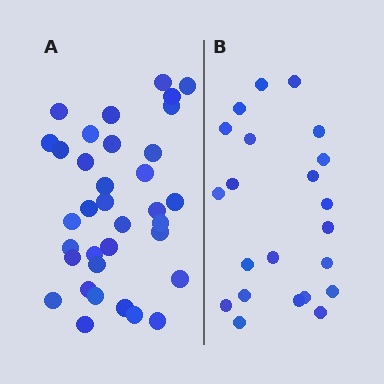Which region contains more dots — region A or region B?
Region A (the left region) has more dots.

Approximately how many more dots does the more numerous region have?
Region A has approximately 15 more dots than region B.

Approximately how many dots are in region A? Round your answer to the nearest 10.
About 40 dots. (The exact count is 35, which rounds to 40.)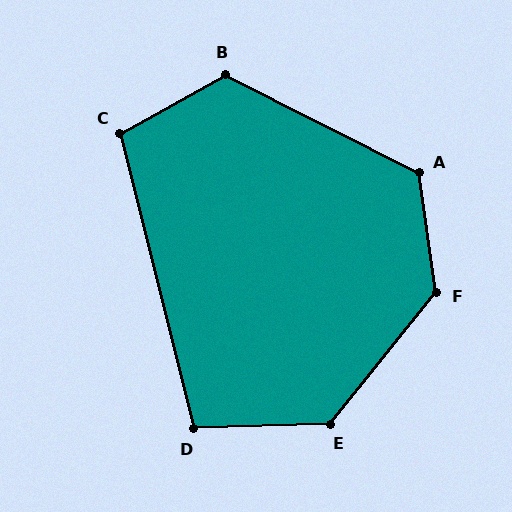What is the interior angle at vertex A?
Approximately 124 degrees (obtuse).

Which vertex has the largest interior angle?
F, at approximately 133 degrees.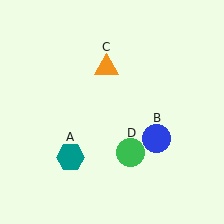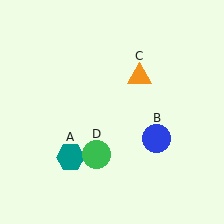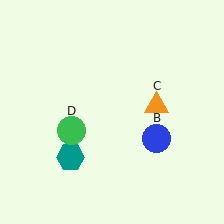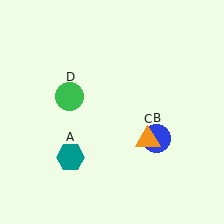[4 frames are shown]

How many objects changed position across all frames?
2 objects changed position: orange triangle (object C), green circle (object D).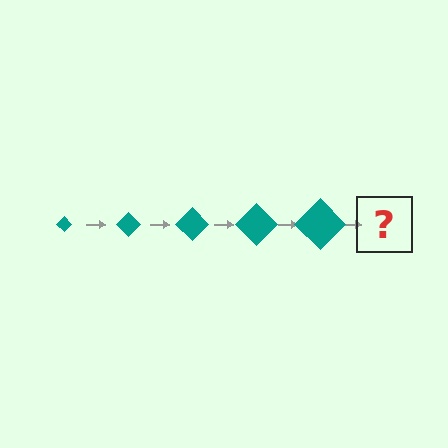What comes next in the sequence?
The next element should be a teal diamond, larger than the previous one.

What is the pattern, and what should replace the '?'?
The pattern is that the diamond gets progressively larger each step. The '?' should be a teal diamond, larger than the previous one.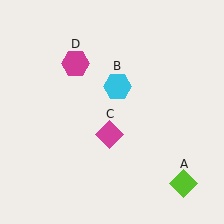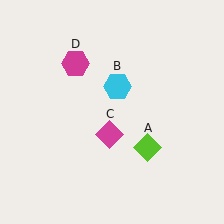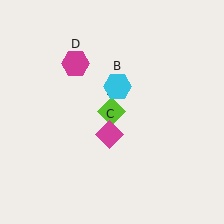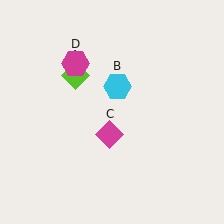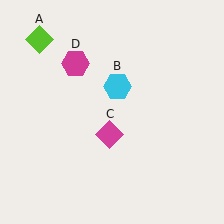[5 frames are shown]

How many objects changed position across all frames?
1 object changed position: lime diamond (object A).